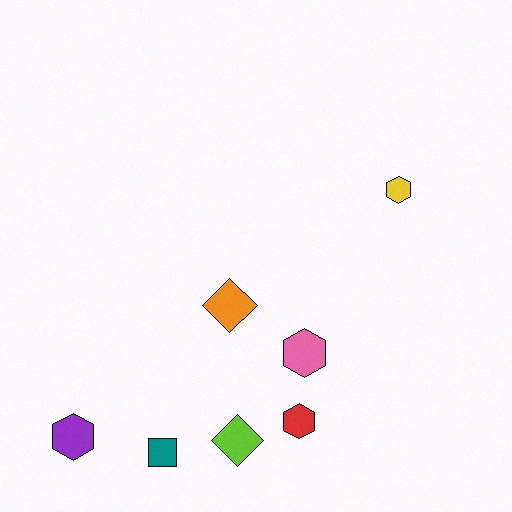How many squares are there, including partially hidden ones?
There is 1 square.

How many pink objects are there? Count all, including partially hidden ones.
There is 1 pink object.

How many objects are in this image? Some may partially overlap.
There are 7 objects.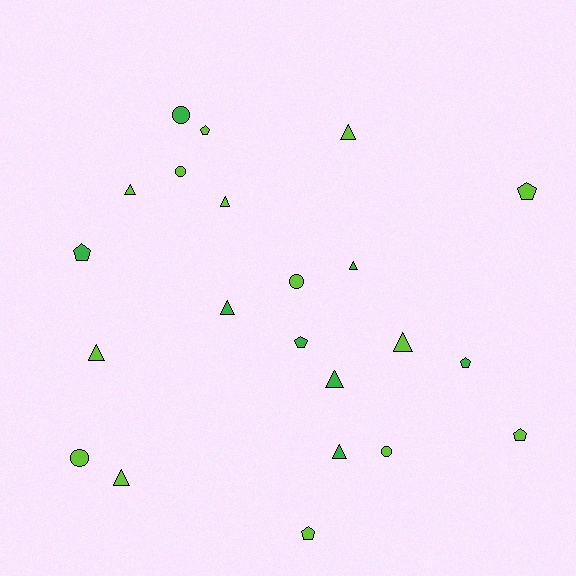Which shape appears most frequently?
Triangle, with 10 objects.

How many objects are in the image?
There are 22 objects.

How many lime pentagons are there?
There are 4 lime pentagons.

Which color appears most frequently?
Lime, with 14 objects.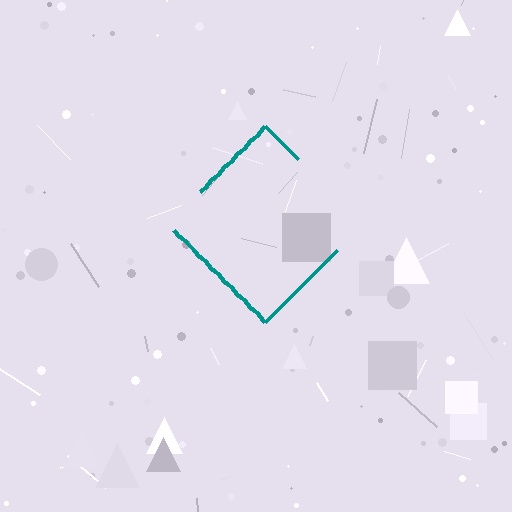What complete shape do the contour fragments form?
The contour fragments form a diamond.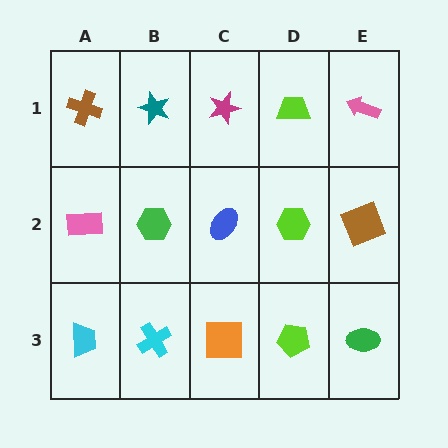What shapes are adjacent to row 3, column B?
A green hexagon (row 2, column B), a cyan trapezoid (row 3, column A), an orange square (row 3, column C).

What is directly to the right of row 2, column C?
A lime hexagon.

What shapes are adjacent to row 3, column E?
A brown square (row 2, column E), a lime pentagon (row 3, column D).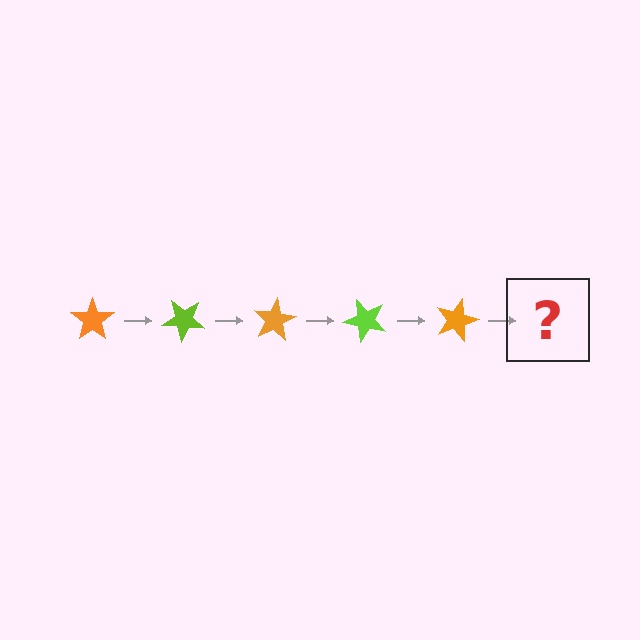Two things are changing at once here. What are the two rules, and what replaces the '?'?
The two rules are that it rotates 40 degrees each step and the color cycles through orange and lime. The '?' should be a lime star, rotated 200 degrees from the start.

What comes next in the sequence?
The next element should be a lime star, rotated 200 degrees from the start.